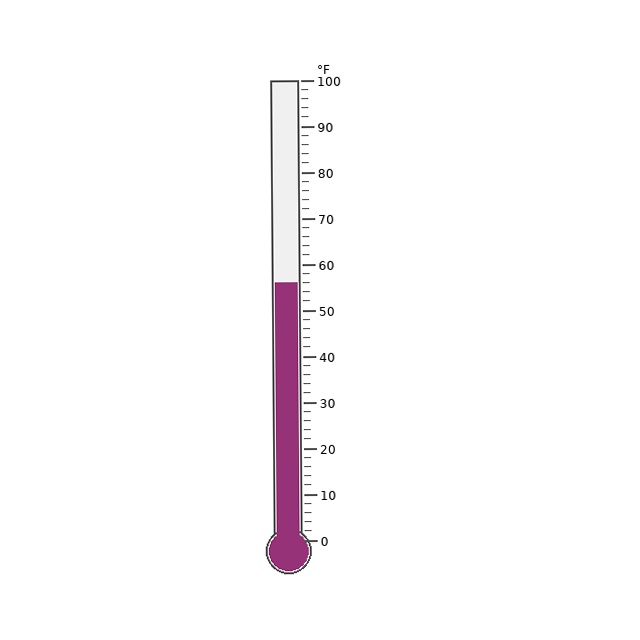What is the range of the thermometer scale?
The thermometer scale ranges from 0°F to 100°F.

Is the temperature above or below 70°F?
The temperature is below 70°F.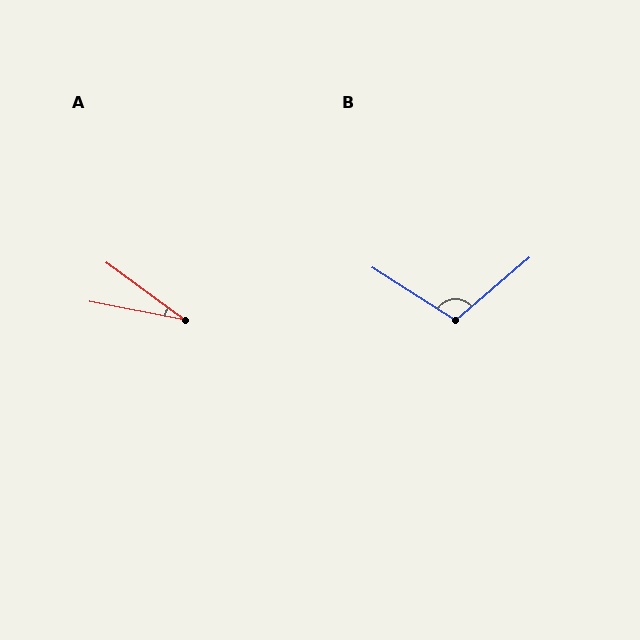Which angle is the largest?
B, at approximately 107 degrees.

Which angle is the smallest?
A, at approximately 25 degrees.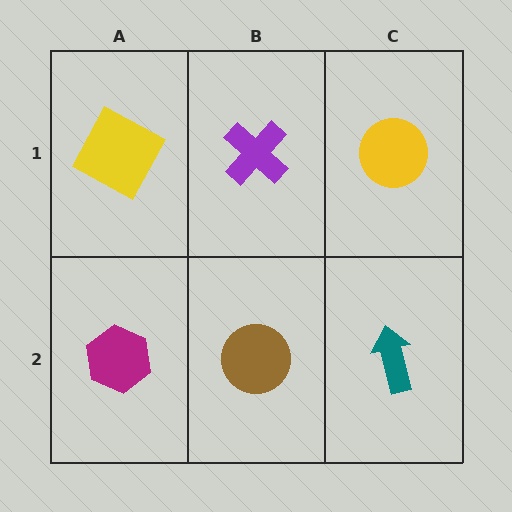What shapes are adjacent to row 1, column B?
A brown circle (row 2, column B), a yellow square (row 1, column A), a yellow circle (row 1, column C).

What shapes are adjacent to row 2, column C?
A yellow circle (row 1, column C), a brown circle (row 2, column B).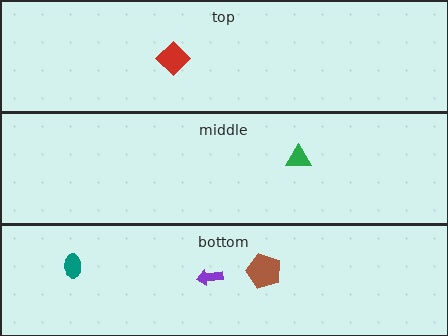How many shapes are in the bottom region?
3.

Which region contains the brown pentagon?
The bottom region.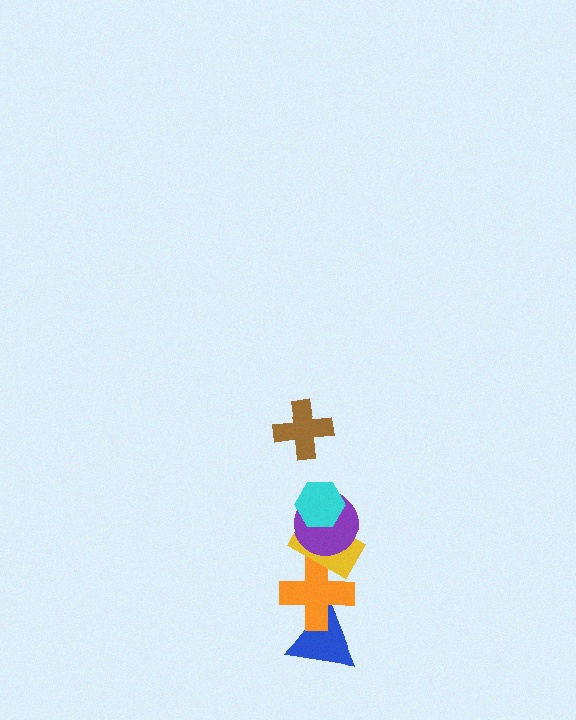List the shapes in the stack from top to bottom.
From top to bottom: the brown cross, the cyan hexagon, the purple circle, the yellow rectangle, the orange cross, the blue triangle.